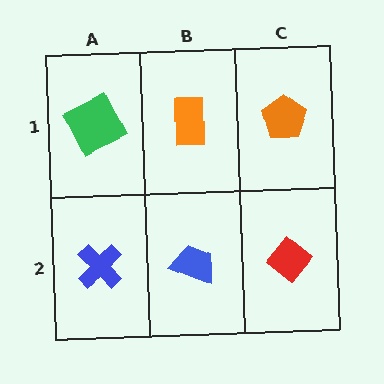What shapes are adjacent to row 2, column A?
A green square (row 1, column A), a blue trapezoid (row 2, column B).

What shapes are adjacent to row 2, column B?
An orange rectangle (row 1, column B), a blue cross (row 2, column A), a red diamond (row 2, column C).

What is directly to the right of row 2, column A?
A blue trapezoid.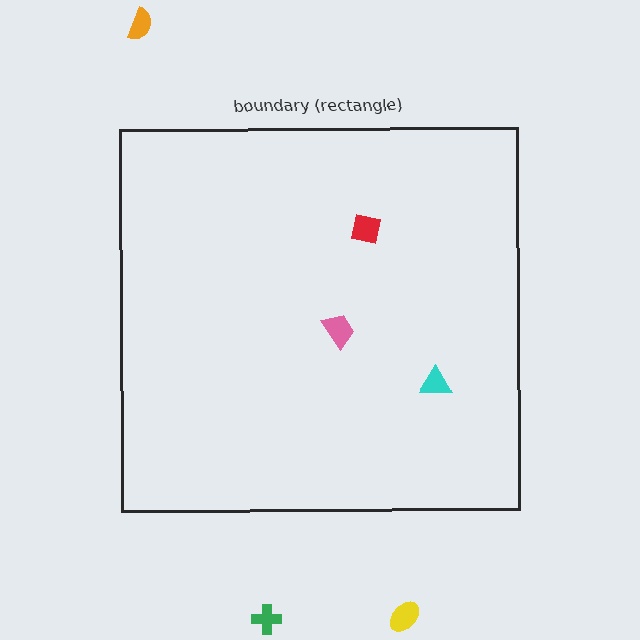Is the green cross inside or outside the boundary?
Outside.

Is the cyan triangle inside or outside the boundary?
Inside.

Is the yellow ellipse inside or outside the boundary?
Outside.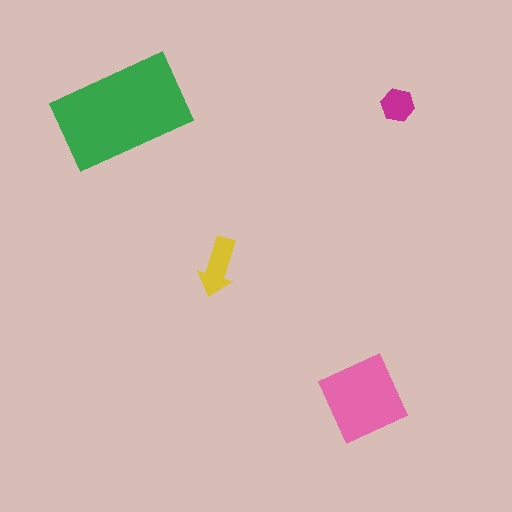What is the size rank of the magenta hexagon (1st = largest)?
4th.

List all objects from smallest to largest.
The magenta hexagon, the yellow arrow, the pink diamond, the green rectangle.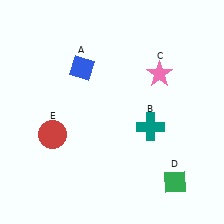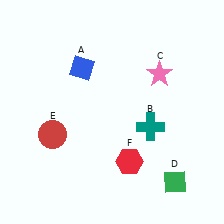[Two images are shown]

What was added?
A red hexagon (F) was added in Image 2.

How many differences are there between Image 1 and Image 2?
There is 1 difference between the two images.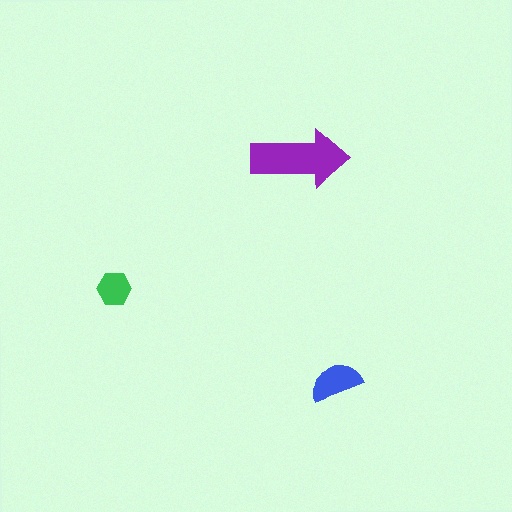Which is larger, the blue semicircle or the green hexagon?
The blue semicircle.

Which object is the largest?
The purple arrow.